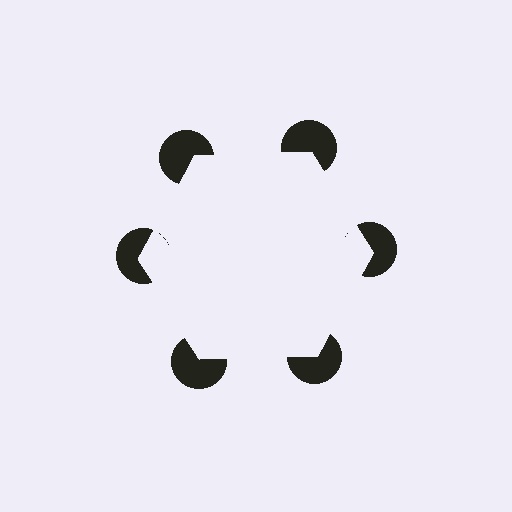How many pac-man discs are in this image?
There are 6 — one at each vertex of the illusory hexagon.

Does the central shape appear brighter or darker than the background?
It typically appears slightly brighter than the background, even though no actual brightness change is drawn.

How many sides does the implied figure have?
6 sides.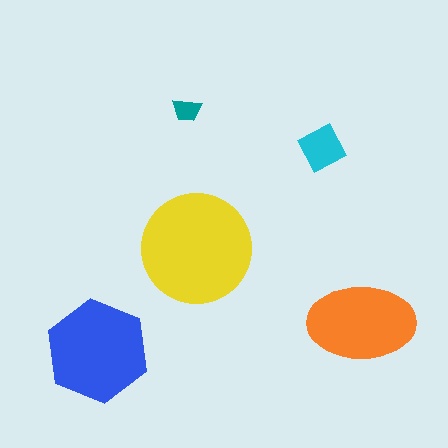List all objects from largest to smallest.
The yellow circle, the blue hexagon, the orange ellipse, the cyan diamond, the teal trapezoid.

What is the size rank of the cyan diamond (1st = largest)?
4th.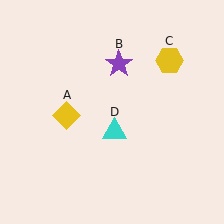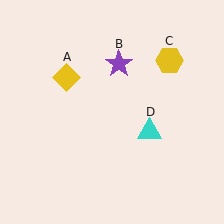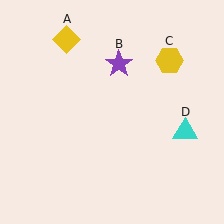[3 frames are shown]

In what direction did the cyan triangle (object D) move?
The cyan triangle (object D) moved right.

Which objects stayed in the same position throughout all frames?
Purple star (object B) and yellow hexagon (object C) remained stationary.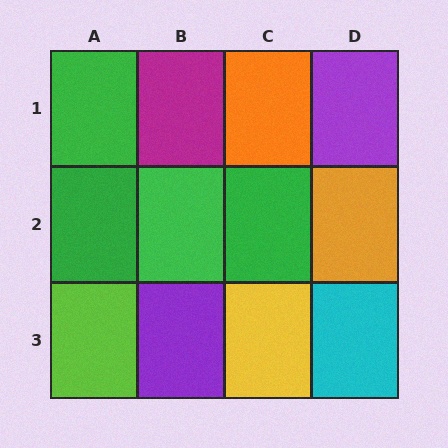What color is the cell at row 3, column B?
Purple.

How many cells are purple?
2 cells are purple.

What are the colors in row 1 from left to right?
Green, magenta, orange, purple.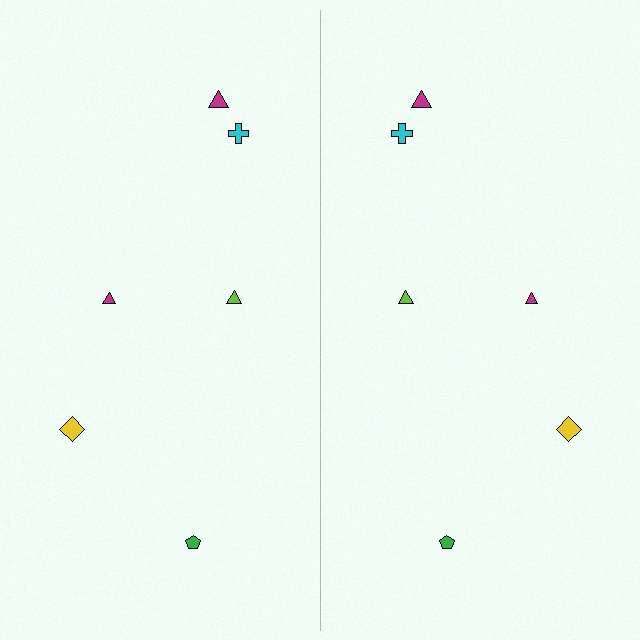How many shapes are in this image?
There are 12 shapes in this image.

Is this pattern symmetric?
Yes, this pattern has bilateral (reflection) symmetry.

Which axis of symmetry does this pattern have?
The pattern has a vertical axis of symmetry running through the center of the image.